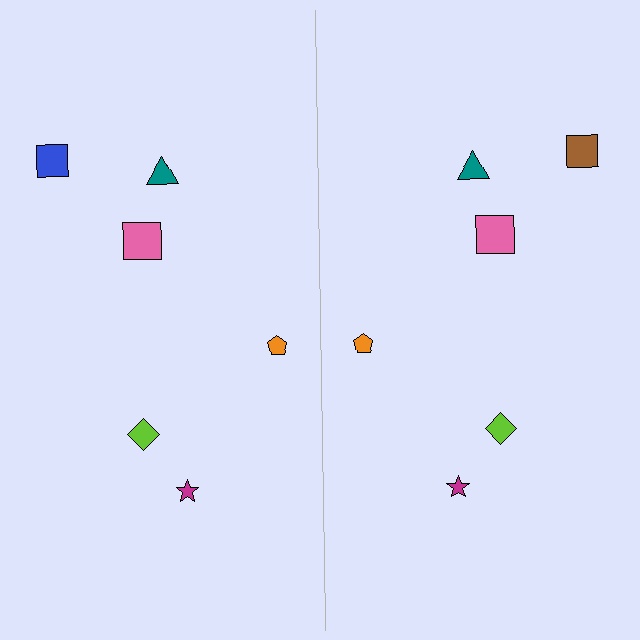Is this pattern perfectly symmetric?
No, the pattern is not perfectly symmetric. The brown square on the right side breaks the symmetry — its mirror counterpart is blue.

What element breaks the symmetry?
The brown square on the right side breaks the symmetry — its mirror counterpart is blue.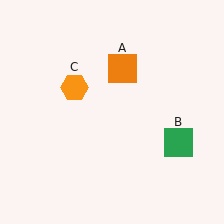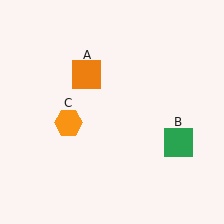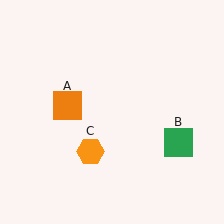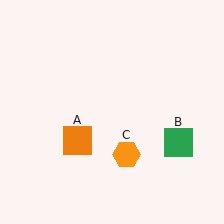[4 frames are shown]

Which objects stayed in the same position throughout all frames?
Green square (object B) remained stationary.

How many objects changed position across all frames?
2 objects changed position: orange square (object A), orange hexagon (object C).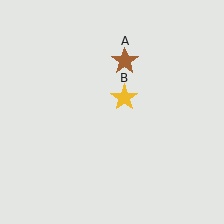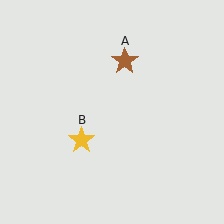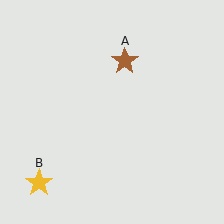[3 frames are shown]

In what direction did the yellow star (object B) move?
The yellow star (object B) moved down and to the left.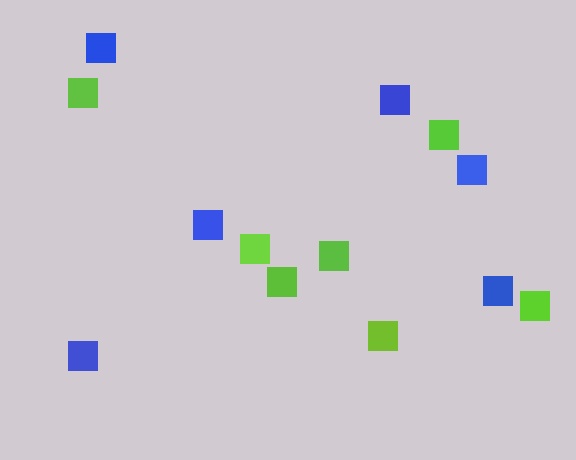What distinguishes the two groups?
There are 2 groups: one group of blue squares (6) and one group of lime squares (7).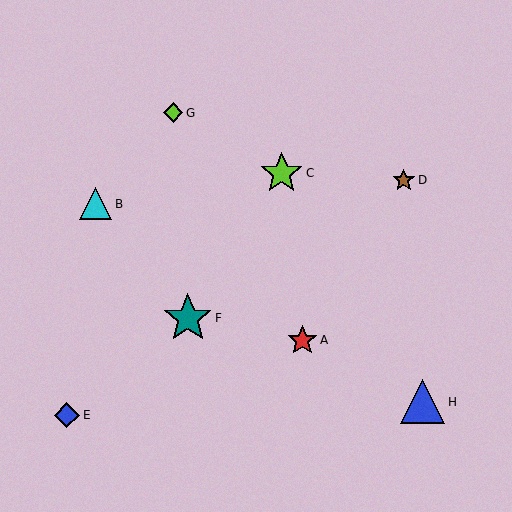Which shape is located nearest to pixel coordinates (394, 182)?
The brown star (labeled D) at (404, 180) is nearest to that location.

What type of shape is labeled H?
Shape H is a blue triangle.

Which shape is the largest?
The teal star (labeled F) is the largest.